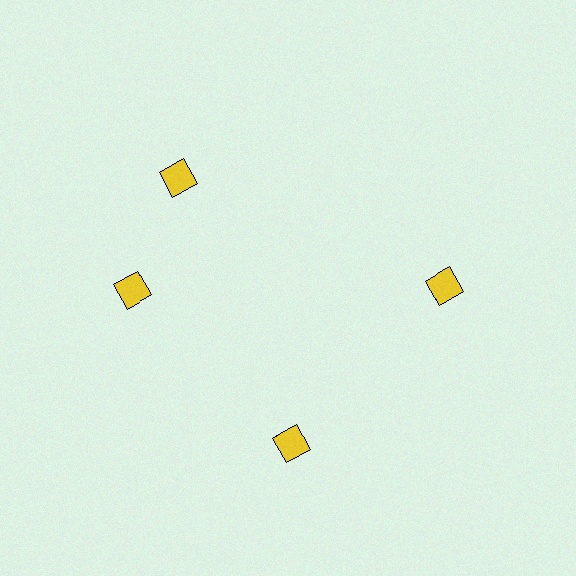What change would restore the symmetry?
The symmetry would be restored by rotating it back into even spacing with its neighbors so that all 4 diamonds sit at equal angles and equal distance from the center.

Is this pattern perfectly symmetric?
No. The 4 yellow diamonds are arranged in a ring, but one element near the 12 o'clock position is rotated out of alignment along the ring, breaking the 4-fold rotational symmetry.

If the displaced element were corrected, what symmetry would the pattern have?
It would have 4-fold rotational symmetry — the pattern would map onto itself every 90 degrees.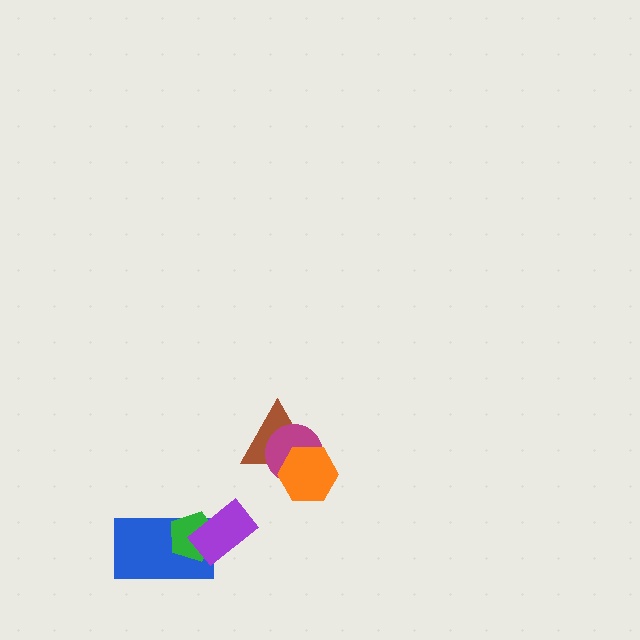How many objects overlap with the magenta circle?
2 objects overlap with the magenta circle.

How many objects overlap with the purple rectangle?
2 objects overlap with the purple rectangle.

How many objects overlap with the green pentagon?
2 objects overlap with the green pentagon.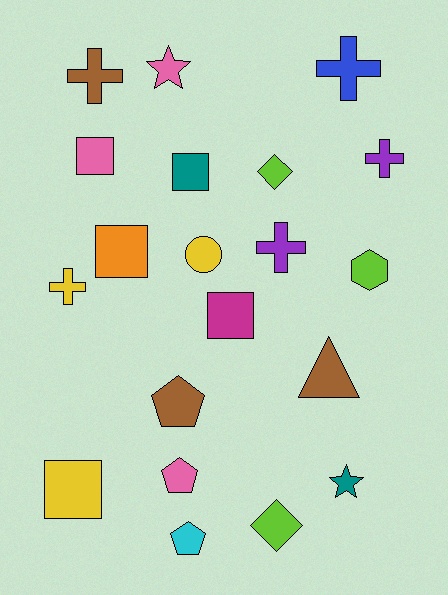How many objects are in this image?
There are 20 objects.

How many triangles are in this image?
There is 1 triangle.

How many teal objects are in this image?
There are 2 teal objects.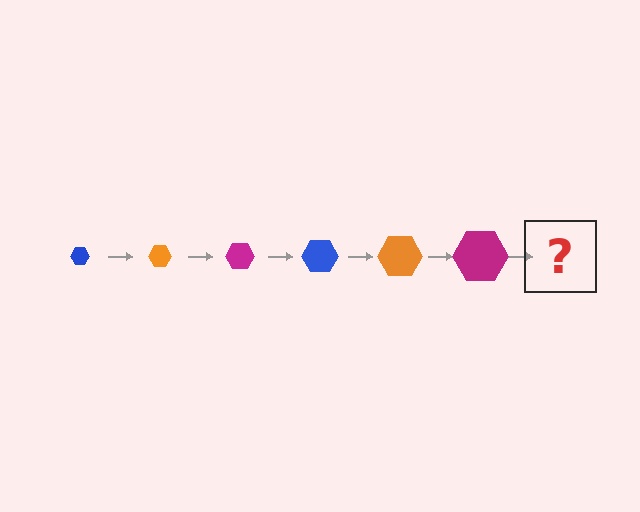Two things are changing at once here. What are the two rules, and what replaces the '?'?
The two rules are that the hexagon grows larger each step and the color cycles through blue, orange, and magenta. The '?' should be a blue hexagon, larger than the previous one.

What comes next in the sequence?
The next element should be a blue hexagon, larger than the previous one.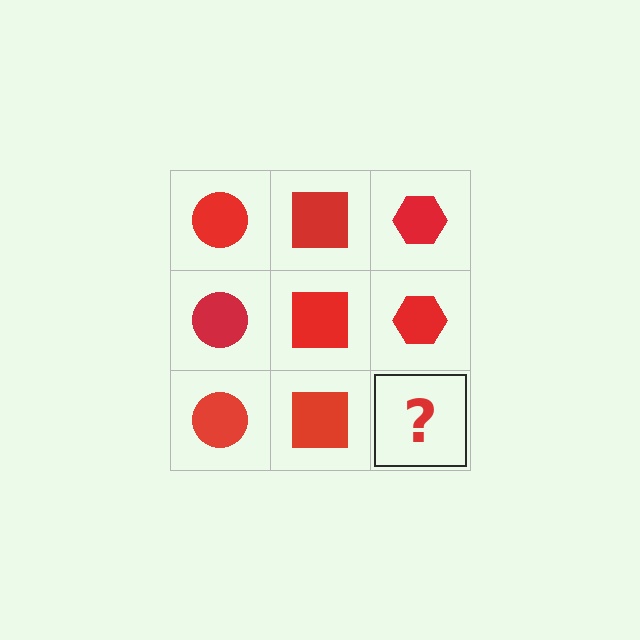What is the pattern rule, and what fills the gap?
The rule is that each column has a consistent shape. The gap should be filled with a red hexagon.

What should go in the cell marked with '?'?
The missing cell should contain a red hexagon.